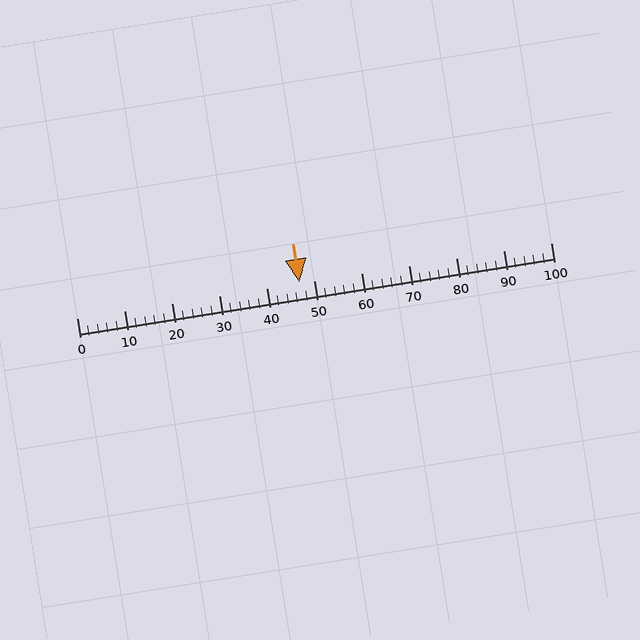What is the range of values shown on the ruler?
The ruler shows values from 0 to 100.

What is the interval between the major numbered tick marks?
The major tick marks are spaced 10 units apart.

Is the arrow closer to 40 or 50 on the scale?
The arrow is closer to 50.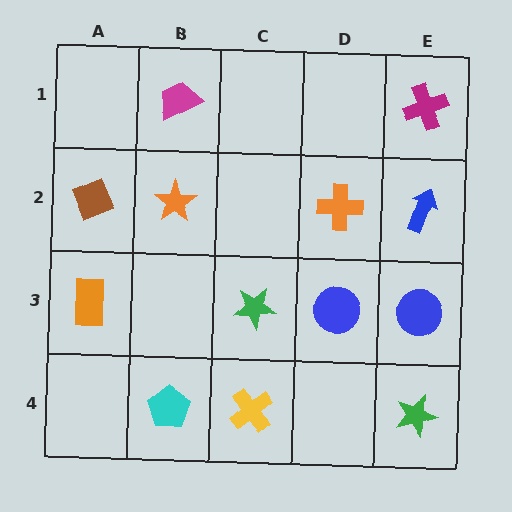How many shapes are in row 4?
3 shapes.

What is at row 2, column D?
An orange cross.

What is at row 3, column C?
A green star.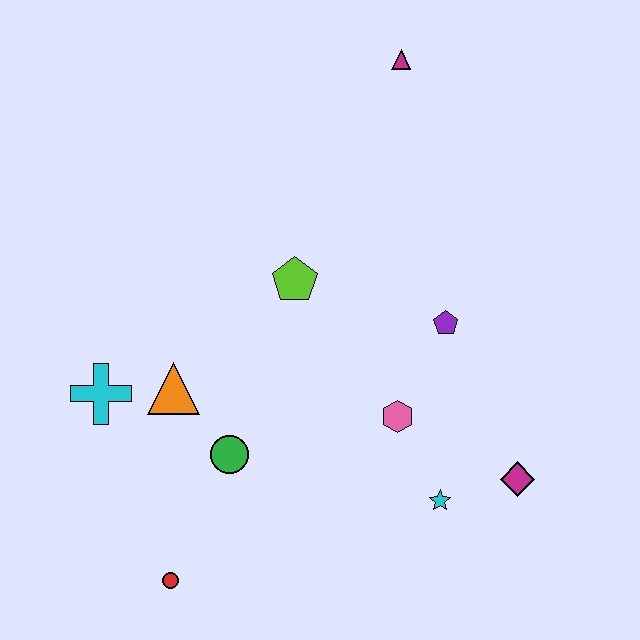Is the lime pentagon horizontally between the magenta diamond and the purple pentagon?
No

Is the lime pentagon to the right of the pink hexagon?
No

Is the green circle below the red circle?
No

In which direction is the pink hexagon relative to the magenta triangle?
The pink hexagon is below the magenta triangle.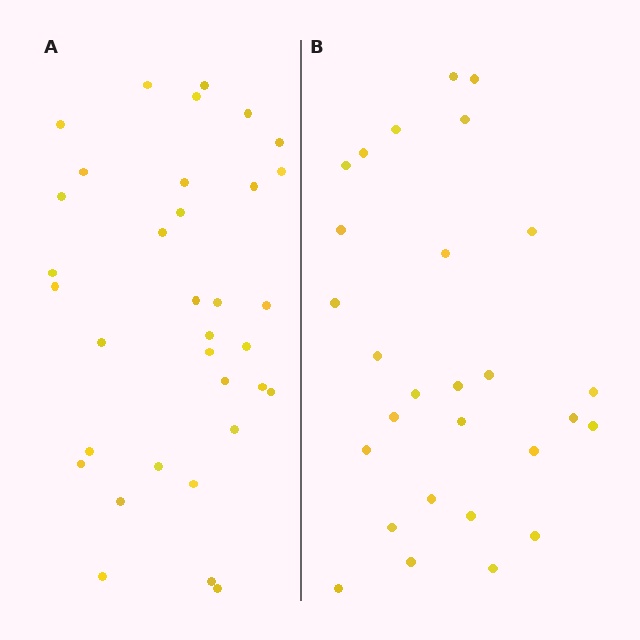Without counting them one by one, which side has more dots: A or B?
Region A (the left region) has more dots.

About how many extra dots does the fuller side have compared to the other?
Region A has about 6 more dots than region B.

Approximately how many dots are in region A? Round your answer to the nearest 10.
About 30 dots. (The exact count is 34, which rounds to 30.)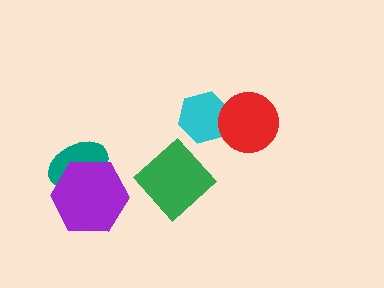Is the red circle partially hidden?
No, no other shape covers it.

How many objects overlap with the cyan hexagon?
1 object overlaps with the cyan hexagon.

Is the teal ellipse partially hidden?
Yes, it is partially covered by another shape.